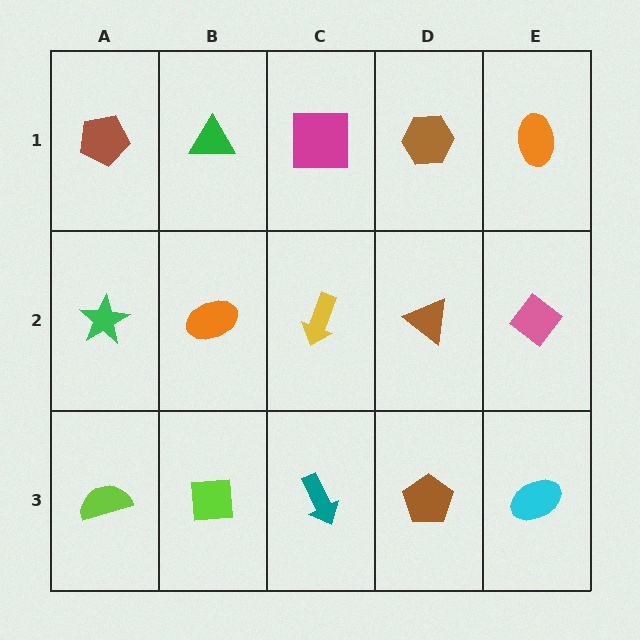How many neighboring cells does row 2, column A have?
3.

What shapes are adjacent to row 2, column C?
A magenta square (row 1, column C), a teal arrow (row 3, column C), an orange ellipse (row 2, column B), a brown triangle (row 2, column D).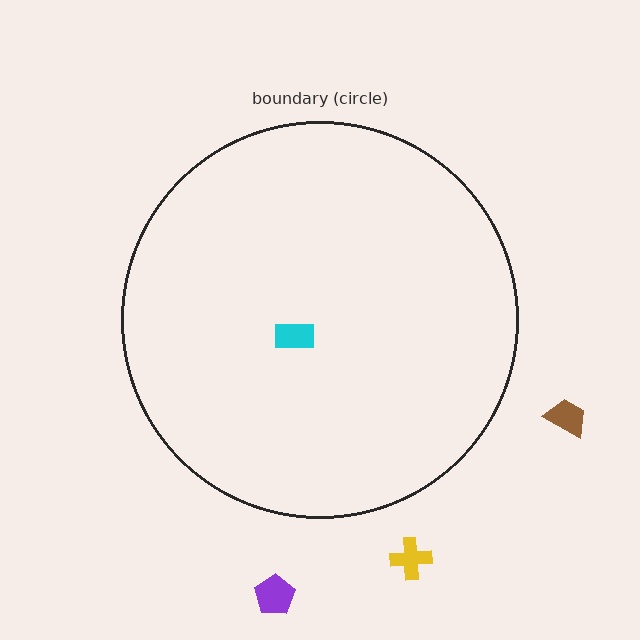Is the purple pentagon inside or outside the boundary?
Outside.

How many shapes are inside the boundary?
1 inside, 3 outside.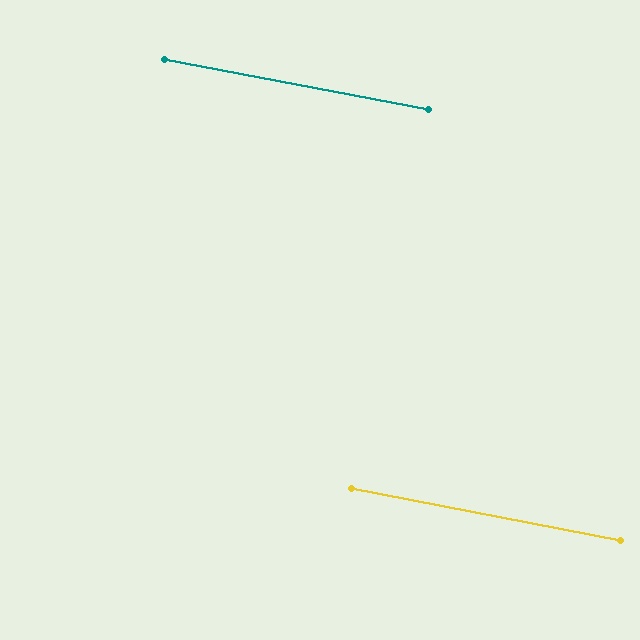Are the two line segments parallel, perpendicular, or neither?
Parallel — their directions differ by only 0.4°.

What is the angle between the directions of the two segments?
Approximately 0 degrees.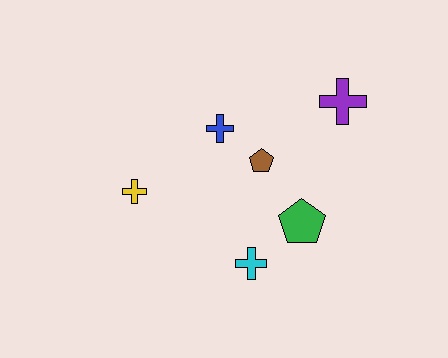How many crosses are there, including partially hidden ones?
There are 4 crosses.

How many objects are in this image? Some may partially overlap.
There are 6 objects.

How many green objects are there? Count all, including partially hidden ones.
There is 1 green object.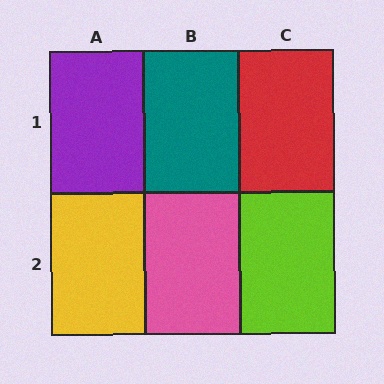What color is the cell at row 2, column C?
Lime.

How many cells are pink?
1 cell is pink.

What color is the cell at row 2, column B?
Pink.